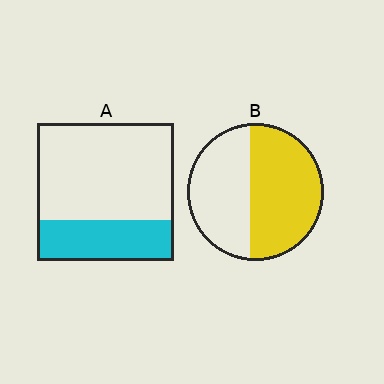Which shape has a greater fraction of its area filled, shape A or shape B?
Shape B.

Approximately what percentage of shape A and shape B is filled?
A is approximately 30% and B is approximately 55%.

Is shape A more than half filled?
No.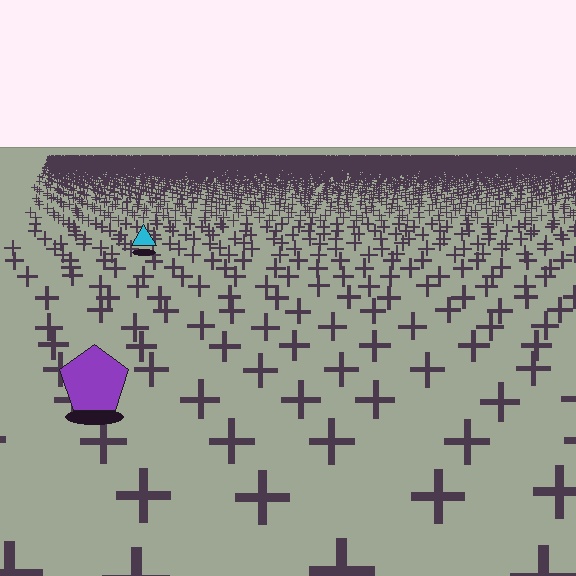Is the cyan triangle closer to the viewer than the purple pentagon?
No. The purple pentagon is closer — you can tell from the texture gradient: the ground texture is coarser near it.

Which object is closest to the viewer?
The purple pentagon is closest. The texture marks near it are larger and more spread out.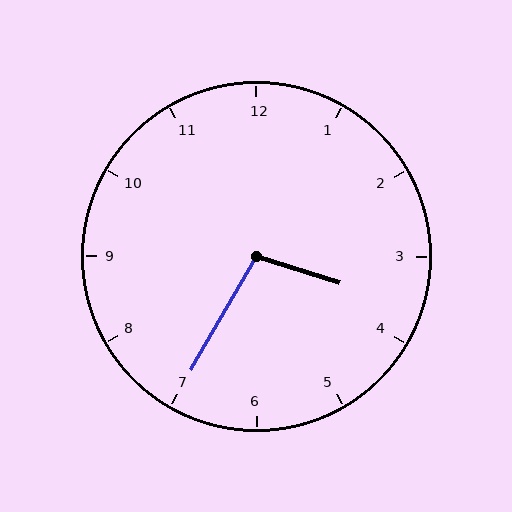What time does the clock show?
3:35.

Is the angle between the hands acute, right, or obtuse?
It is obtuse.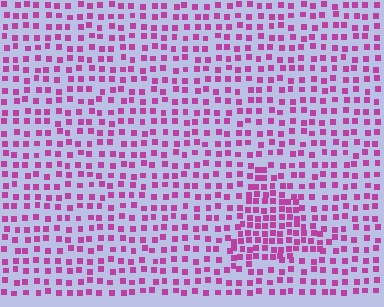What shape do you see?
I see a triangle.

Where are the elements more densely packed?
The elements are more densely packed inside the triangle boundary.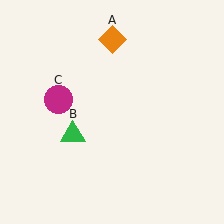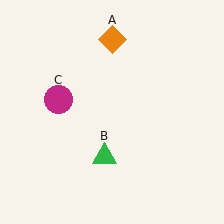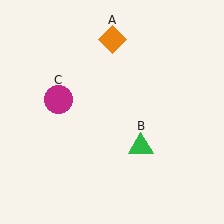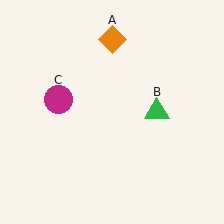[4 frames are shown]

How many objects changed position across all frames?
1 object changed position: green triangle (object B).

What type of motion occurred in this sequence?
The green triangle (object B) rotated counterclockwise around the center of the scene.